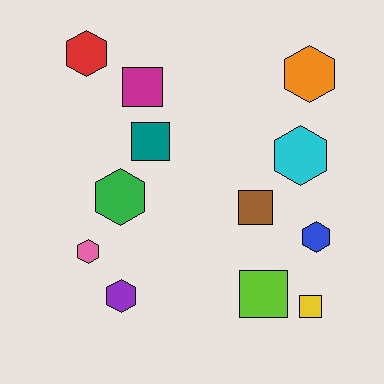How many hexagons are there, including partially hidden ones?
There are 7 hexagons.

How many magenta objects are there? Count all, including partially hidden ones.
There is 1 magenta object.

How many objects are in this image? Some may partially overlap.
There are 12 objects.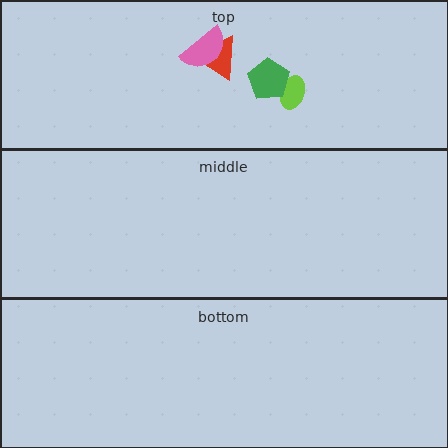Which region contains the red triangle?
The top region.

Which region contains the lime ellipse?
The top region.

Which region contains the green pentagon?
The top region.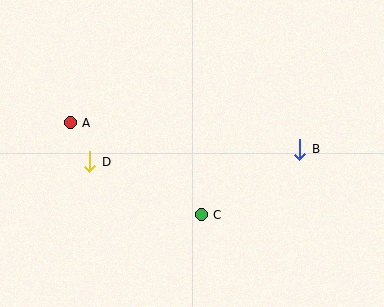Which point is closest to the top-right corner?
Point B is closest to the top-right corner.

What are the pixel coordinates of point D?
Point D is at (89, 162).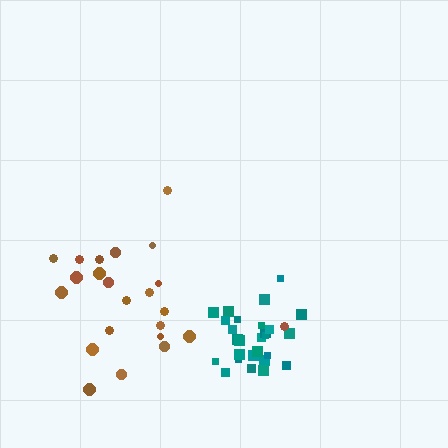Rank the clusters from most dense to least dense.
teal, brown.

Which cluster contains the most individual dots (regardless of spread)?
Teal (27).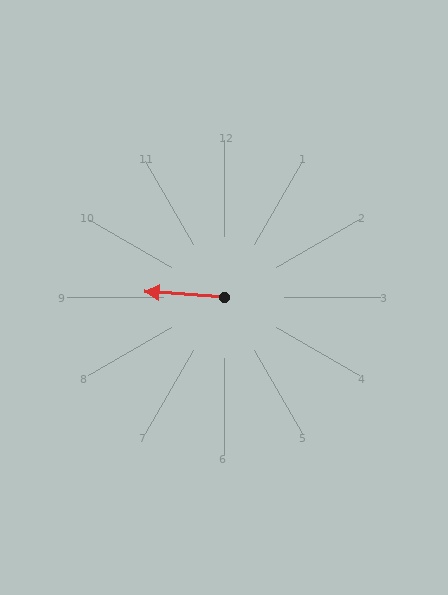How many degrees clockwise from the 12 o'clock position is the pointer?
Approximately 274 degrees.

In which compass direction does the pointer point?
West.